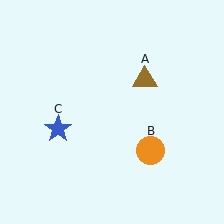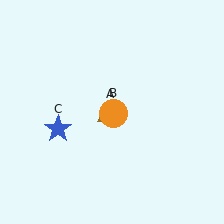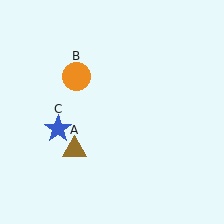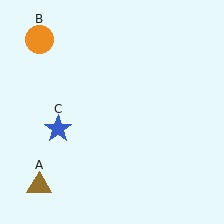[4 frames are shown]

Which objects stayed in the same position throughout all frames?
Blue star (object C) remained stationary.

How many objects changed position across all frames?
2 objects changed position: brown triangle (object A), orange circle (object B).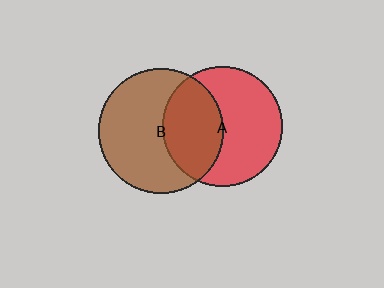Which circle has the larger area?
Circle B (brown).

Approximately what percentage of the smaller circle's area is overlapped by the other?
Approximately 40%.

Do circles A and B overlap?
Yes.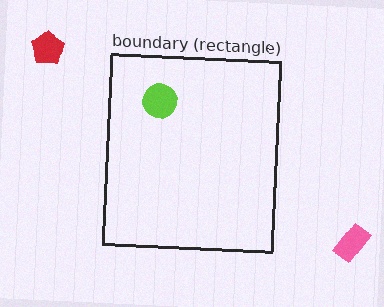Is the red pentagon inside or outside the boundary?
Outside.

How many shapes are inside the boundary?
1 inside, 2 outside.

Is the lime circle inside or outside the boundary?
Inside.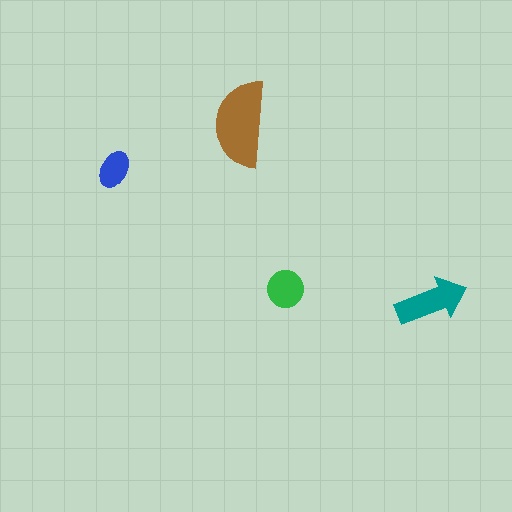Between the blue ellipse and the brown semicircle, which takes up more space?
The brown semicircle.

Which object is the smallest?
The blue ellipse.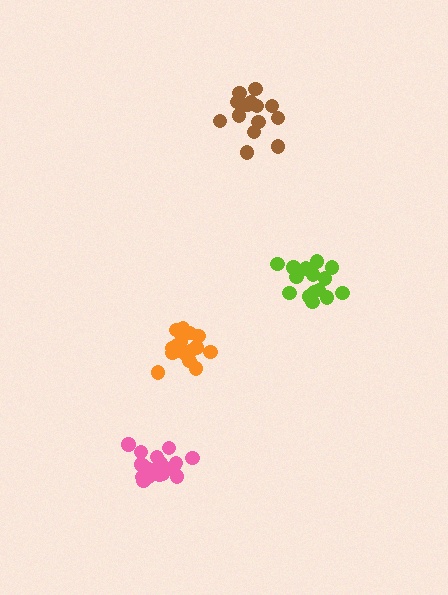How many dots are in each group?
Group 1: 15 dots, Group 2: 21 dots, Group 3: 18 dots, Group 4: 16 dots (70 total).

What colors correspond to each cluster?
The clusters are colored: brown, pink, orange, lime.